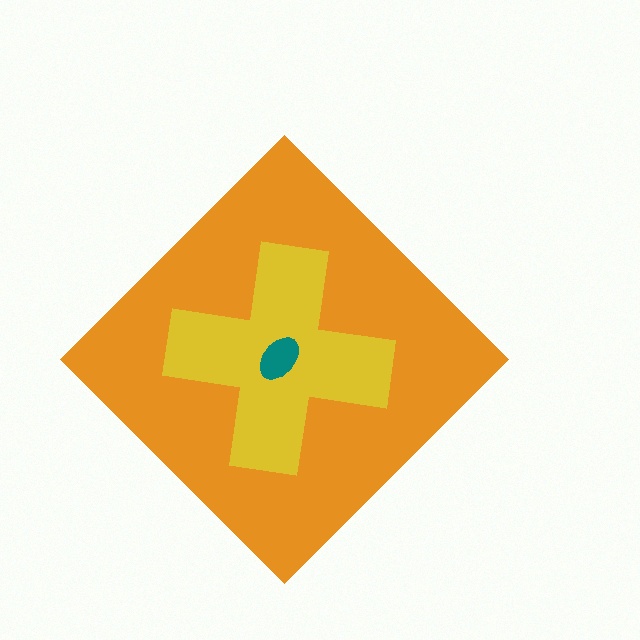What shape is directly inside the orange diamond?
The yellow cross.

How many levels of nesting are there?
3.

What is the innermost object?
The teal ellipse.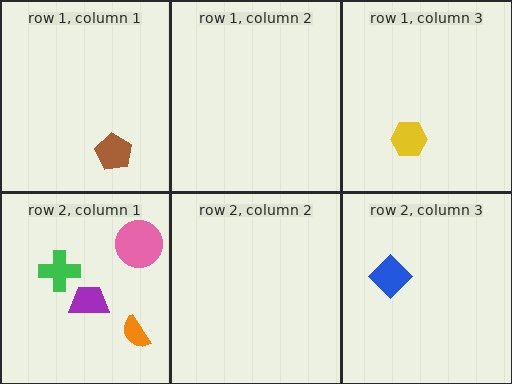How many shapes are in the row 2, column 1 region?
4.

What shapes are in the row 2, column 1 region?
The green cross, the pink circle, the orange semicircle, the purple trapezoid.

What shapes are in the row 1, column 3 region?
The yellow hexagon.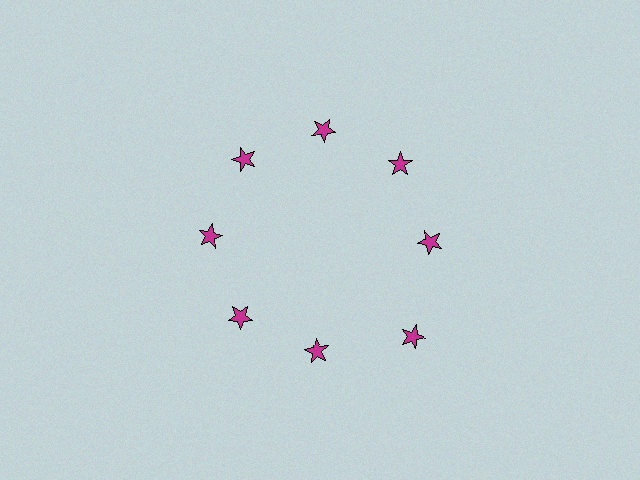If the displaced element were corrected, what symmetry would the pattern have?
It would have 8-fold rotational symmetry — the pattern would map onto itself every 45 degrees.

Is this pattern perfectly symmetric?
No. The 8 magenta stars are arranged in a ring, but one element near the 4 o'clock position is pushed outward from the center, breaking the 8-fold rotational symmetry.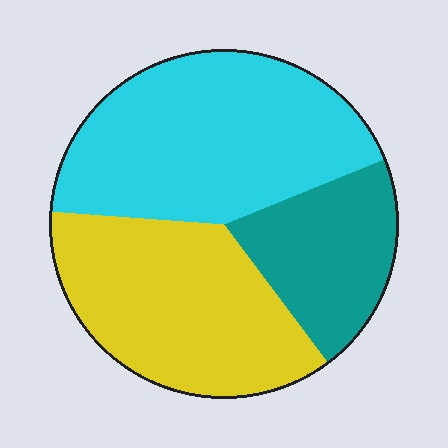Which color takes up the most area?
Cyan, at roughly 45%.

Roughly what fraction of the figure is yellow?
Yellow takes up between a third and a half of the figure.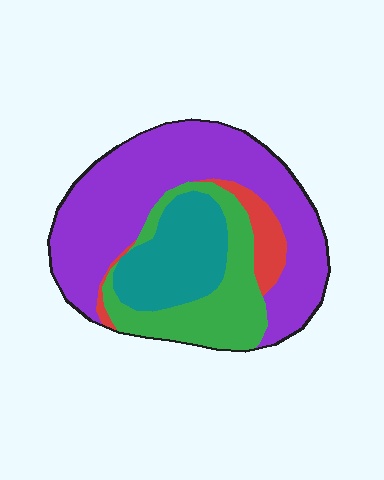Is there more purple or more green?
Purple.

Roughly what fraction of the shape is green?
Green covers roughly 20% of the shape.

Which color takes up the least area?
Red, at roughly 5%.